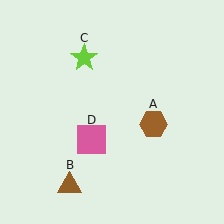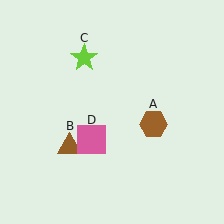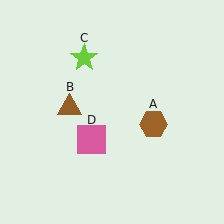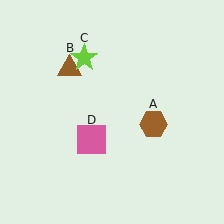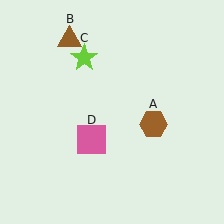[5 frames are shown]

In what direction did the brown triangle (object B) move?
The brown triangle (object B) moved up.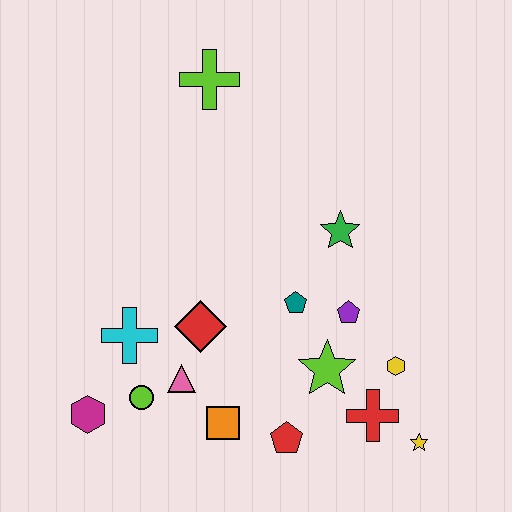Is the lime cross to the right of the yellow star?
No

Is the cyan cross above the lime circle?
Yes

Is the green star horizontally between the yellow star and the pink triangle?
Yes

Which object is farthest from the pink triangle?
The lime cross is farthest from the pink triangle.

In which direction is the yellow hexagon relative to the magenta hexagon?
The yellow hexagon is to the right of the magenta hexagon.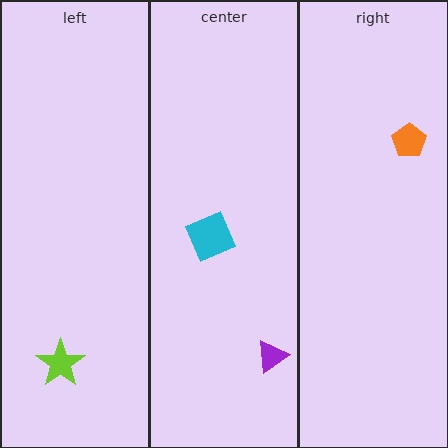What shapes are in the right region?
The orange pentagon.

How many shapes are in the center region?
2.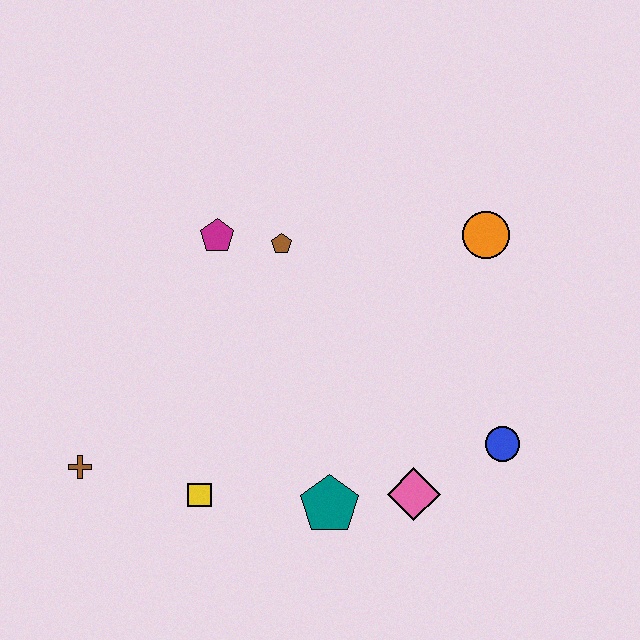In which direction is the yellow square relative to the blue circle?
The yellow square is to the left of the blue circle.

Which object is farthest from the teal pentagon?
The orange circle is farthest from the teal pentagon.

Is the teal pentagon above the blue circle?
No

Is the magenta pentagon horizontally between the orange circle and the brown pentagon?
No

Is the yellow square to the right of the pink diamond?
No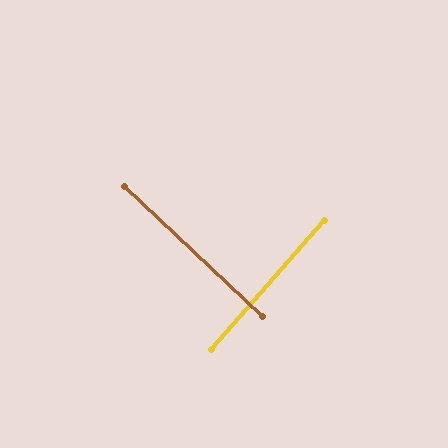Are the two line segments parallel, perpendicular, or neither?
Perpendicular — they meet at approximately 88°.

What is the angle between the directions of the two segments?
Approximately 88 degrees.